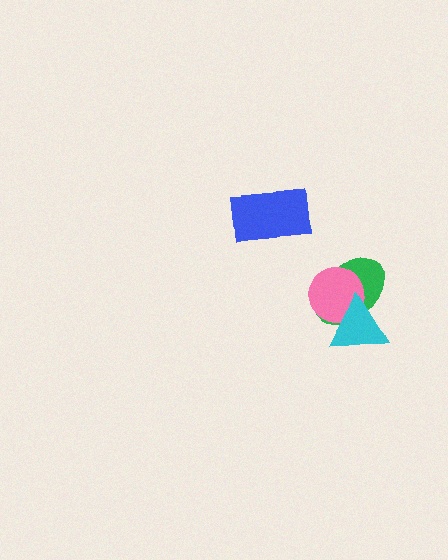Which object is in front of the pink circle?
The cyan triangle is in front of the pink circle.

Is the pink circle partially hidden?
Yes, it is partially covered by another shape.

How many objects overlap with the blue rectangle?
0 objects overlap with the blue rectangle.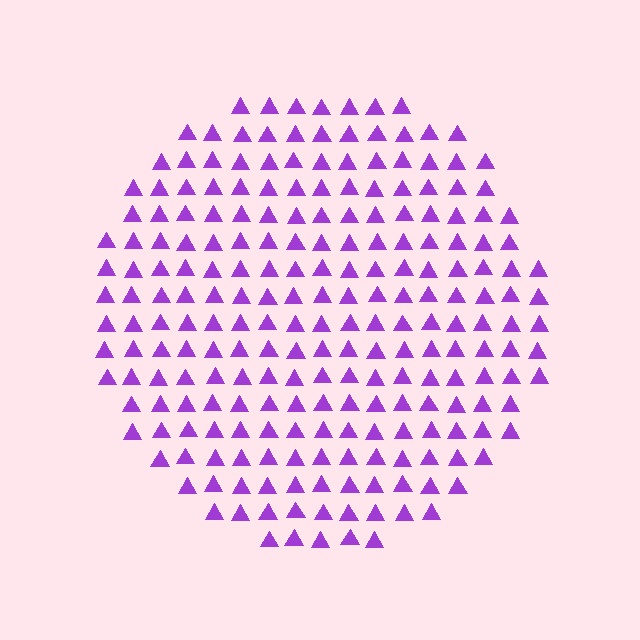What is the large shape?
The large shape is a circle.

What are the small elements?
The small elements are triangles.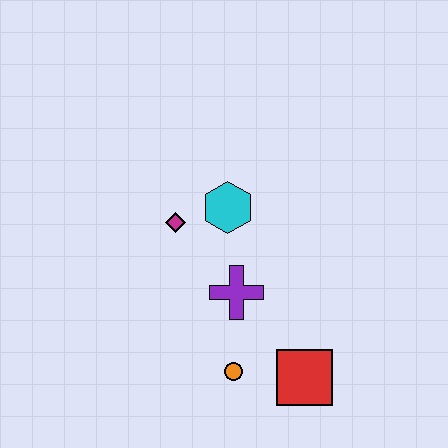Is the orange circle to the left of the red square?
Yes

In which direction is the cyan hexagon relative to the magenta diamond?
The cyan hexagon is to the right of the magenta diamond.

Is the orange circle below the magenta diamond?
Yes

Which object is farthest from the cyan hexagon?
The red square is farthest from the cyan hexagon.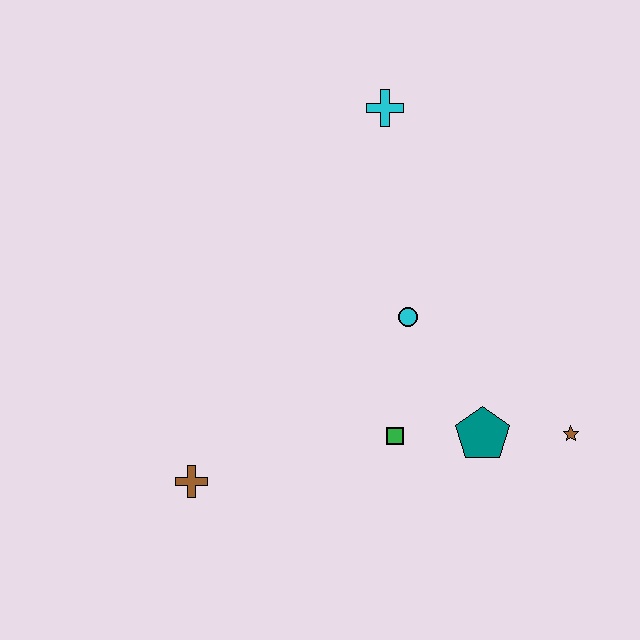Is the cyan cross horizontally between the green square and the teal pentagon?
No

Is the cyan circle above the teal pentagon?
Yes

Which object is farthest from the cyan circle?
The brown cross is farthest from the cyan circle.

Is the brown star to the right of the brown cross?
Yes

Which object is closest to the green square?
The teal pentagon is closest to the green square.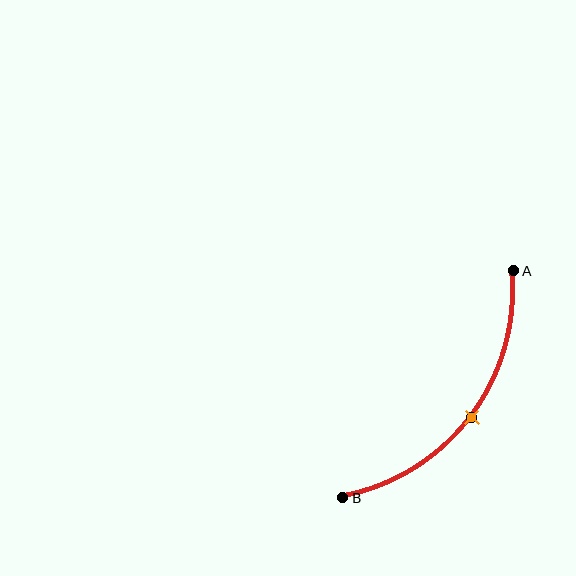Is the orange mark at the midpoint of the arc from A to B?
Yes. The orange mark lies on the arc at equal arc-length from both A and B — it is the arc midpoint.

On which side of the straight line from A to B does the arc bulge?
The arc bulges below and to the right of the straight line connecting A and B.